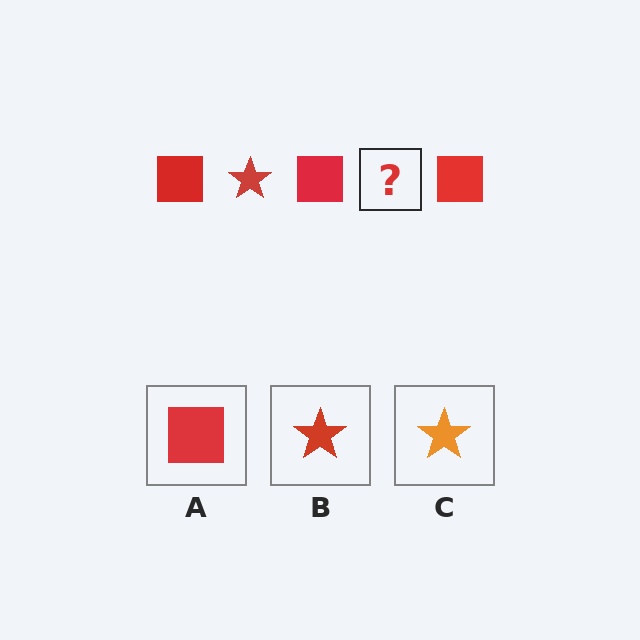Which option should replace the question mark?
Option B.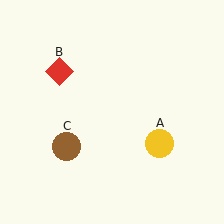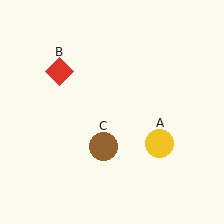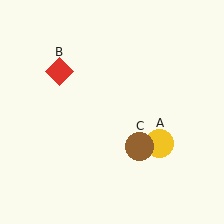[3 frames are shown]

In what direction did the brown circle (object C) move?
The brown circle (object C) moved right.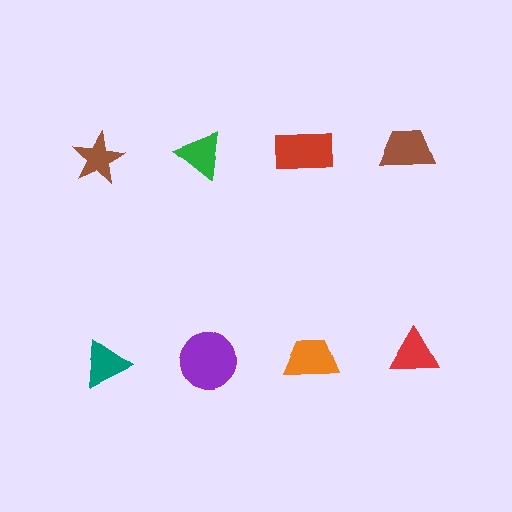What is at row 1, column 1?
A brown star.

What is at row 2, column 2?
A purple circle.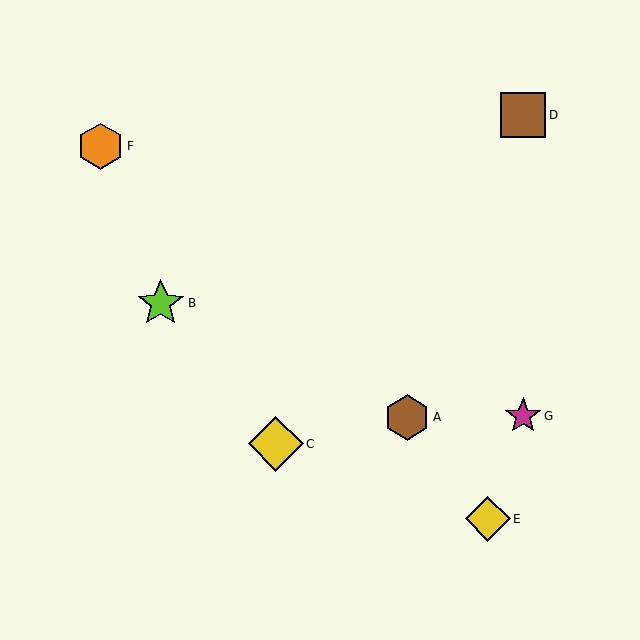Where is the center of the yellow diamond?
The center of the yellow diamond is at (488, 519).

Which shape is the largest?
The yellow diamond (labeled C) is the largest.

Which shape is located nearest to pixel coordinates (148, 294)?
The lime star (labeled B) at (161, 303) is nearest to that location.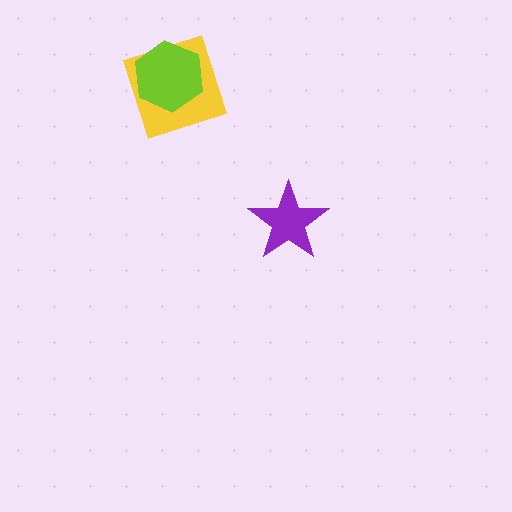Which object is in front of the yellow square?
The lime hexagon is in front of the yellow square.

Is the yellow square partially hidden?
Yes, it is partially covered by another shape.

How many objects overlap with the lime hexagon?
1 object overlaps with the lime hexagon.